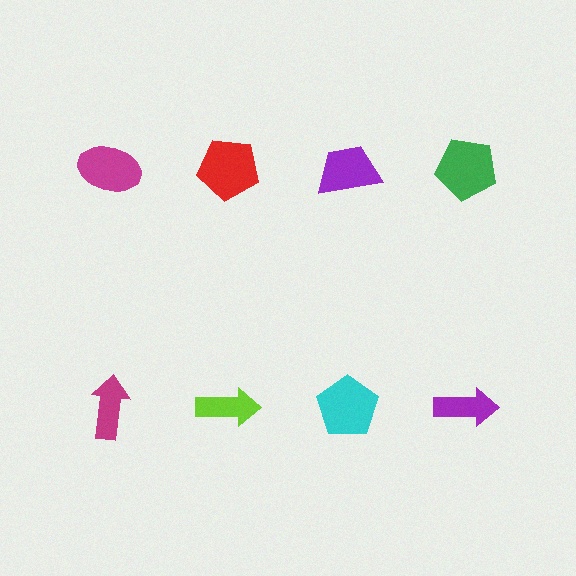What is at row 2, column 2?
A lime arrow.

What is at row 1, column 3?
A purple trapezoid.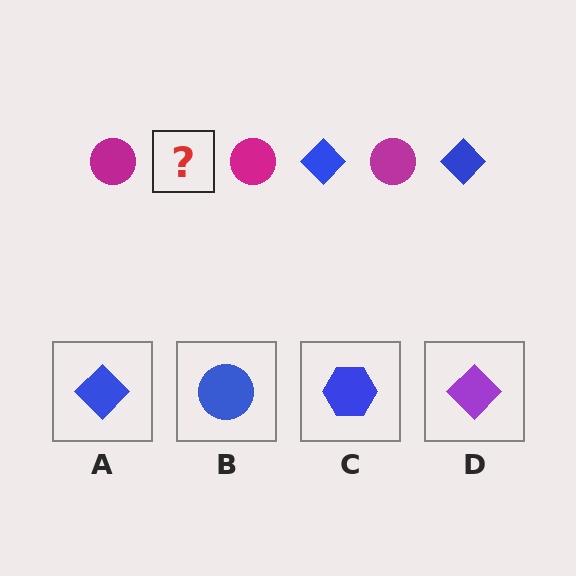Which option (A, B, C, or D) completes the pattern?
A.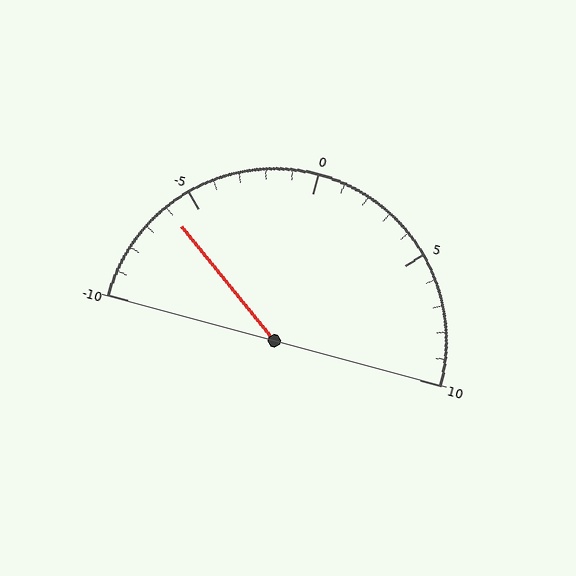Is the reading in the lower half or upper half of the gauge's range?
The reading is in the lower half of the range (-10 to 10).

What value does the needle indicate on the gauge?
The needle indicates approximately -6.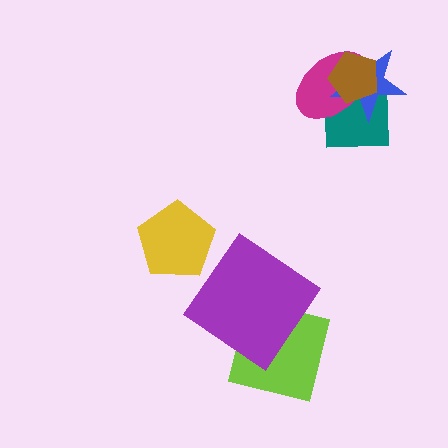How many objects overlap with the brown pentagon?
3 objects overlap with the brown pentagon.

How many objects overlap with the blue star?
3 objects overlap with the blue star.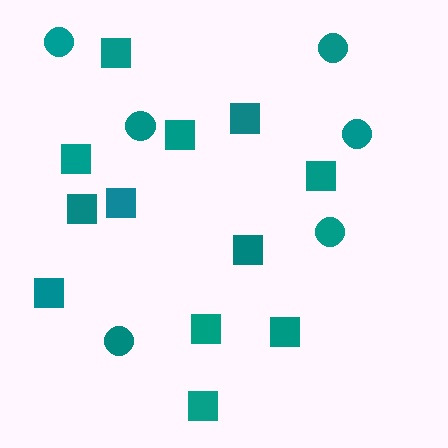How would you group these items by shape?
There are 2 groups: one group of squares (12) and one group of circles (6).